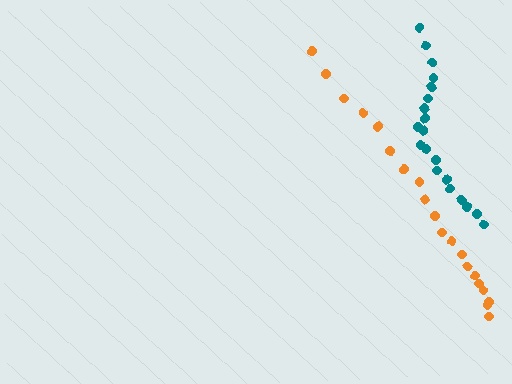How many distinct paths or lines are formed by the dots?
There are 2 distinct paths.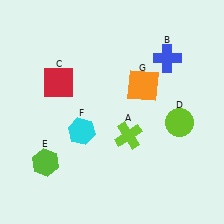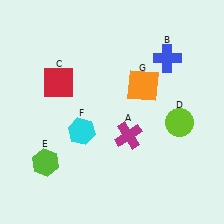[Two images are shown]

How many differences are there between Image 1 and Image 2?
There is 1 difference between the two images.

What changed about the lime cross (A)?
In Image 1, A is lime. In Image 2, it changed to magenta.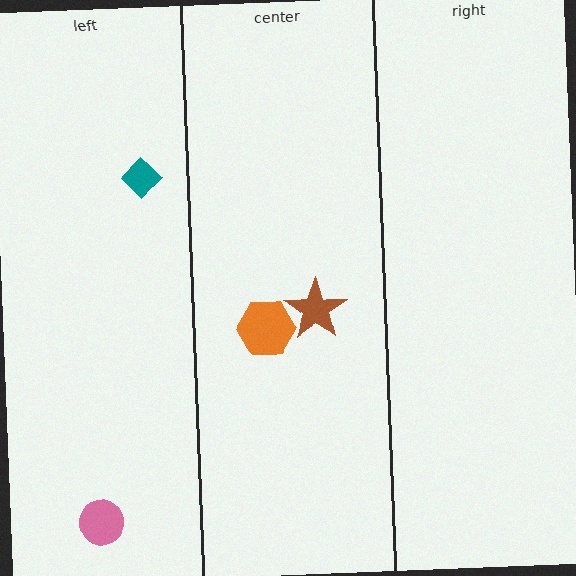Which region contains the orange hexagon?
The center region.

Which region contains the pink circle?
The left region.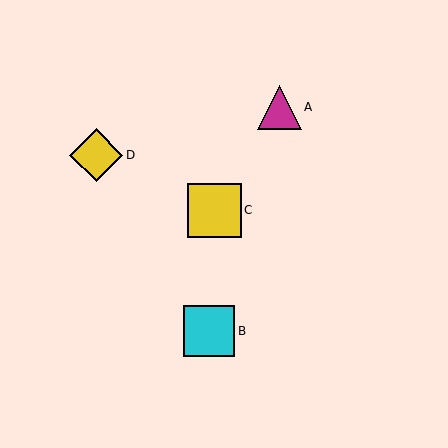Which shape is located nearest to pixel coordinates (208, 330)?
The cyan square (labeled B) at (209, 331) is nearest to that location.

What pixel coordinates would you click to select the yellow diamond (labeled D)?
Click at (96, 155) to select the yellow diamond D.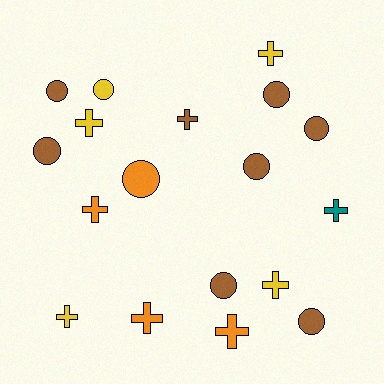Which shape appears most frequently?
Cross, with 9 objects.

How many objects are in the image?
There are 18 objects.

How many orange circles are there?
There is 1 orange circle.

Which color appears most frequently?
Brown, with 8 objects.